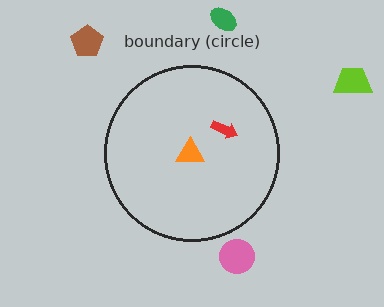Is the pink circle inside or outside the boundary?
Outside.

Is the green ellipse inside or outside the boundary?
Outside.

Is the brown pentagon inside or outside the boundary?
Outside.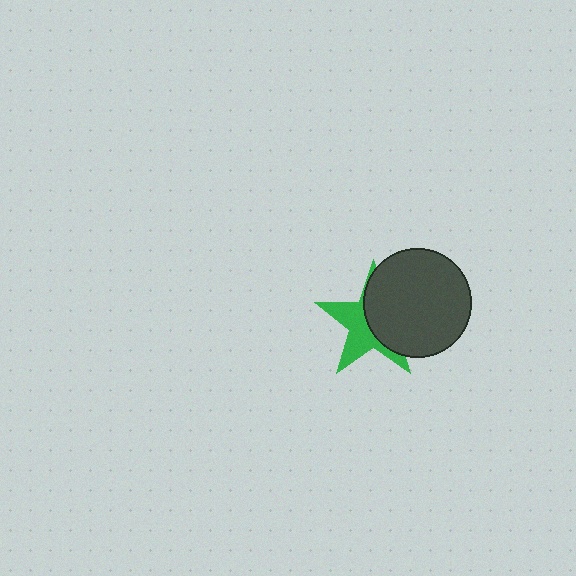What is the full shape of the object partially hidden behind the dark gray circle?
The partially hidden object is a green star.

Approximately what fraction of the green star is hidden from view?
Roughly 52% of the green star is hidden behind the dark gray circle.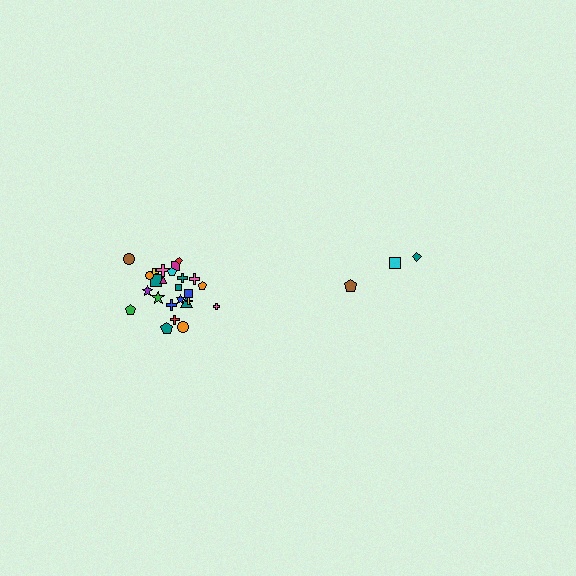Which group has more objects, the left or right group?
The left group.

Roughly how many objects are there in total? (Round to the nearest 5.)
Roughly 30 objects in total.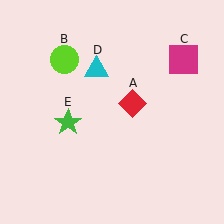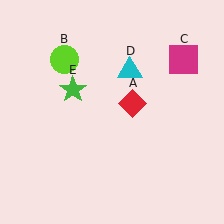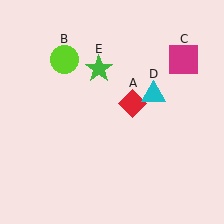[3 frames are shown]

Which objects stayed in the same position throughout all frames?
Red diamond (object A) and lime circle (object B) and magenta square (object C) remained stationary.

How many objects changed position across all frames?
2 objects changed position: cyan triangle (object D), green star (object E).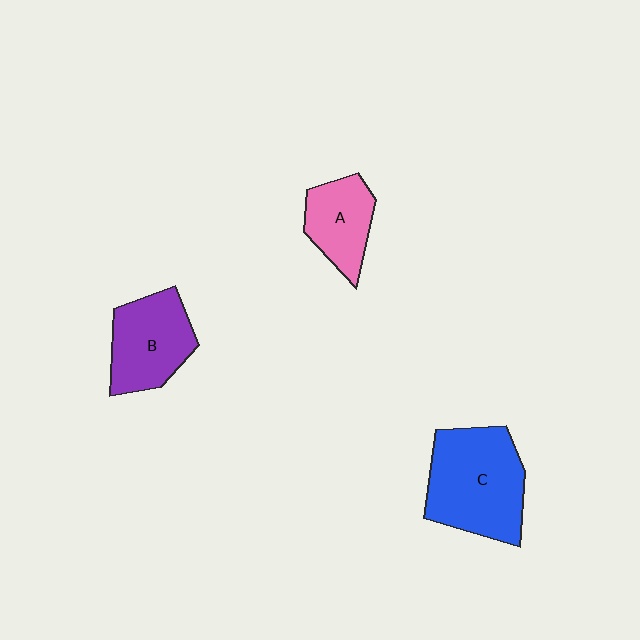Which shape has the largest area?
Shape C (blue).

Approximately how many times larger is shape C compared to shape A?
Approximately 1.8 times.